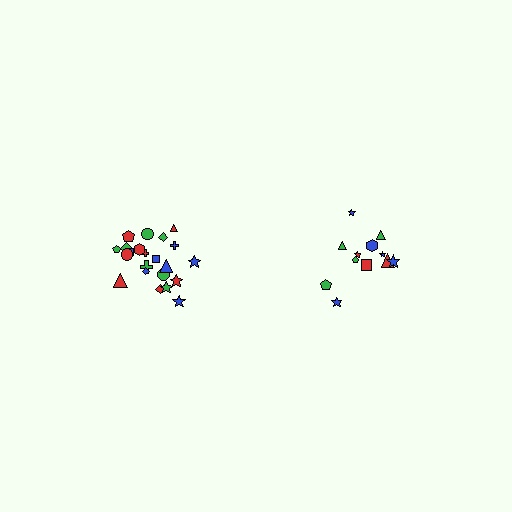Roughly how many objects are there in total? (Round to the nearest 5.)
Roughly 35 objects in total.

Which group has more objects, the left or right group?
The left group.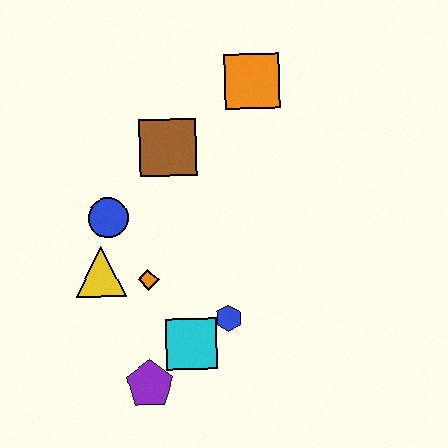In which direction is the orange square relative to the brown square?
The orange square is to the right of the brown square.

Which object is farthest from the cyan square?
The orange square is farthest from the cyan square.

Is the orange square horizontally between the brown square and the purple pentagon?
No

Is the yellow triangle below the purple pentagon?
No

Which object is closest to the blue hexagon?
The cyan square is closest to the blue hexagon.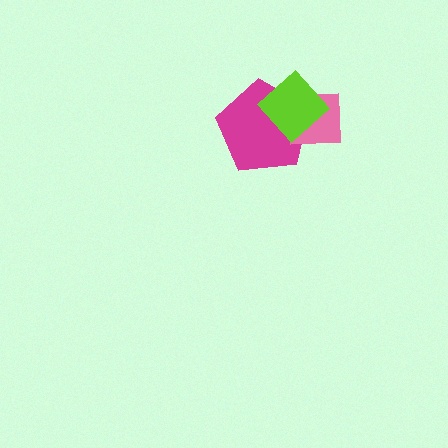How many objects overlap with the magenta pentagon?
2 objects overlap with the magenta pentagon.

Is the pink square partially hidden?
Yes, it is partially covered by another shape.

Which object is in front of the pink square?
The lime diamond is in front of the pink square.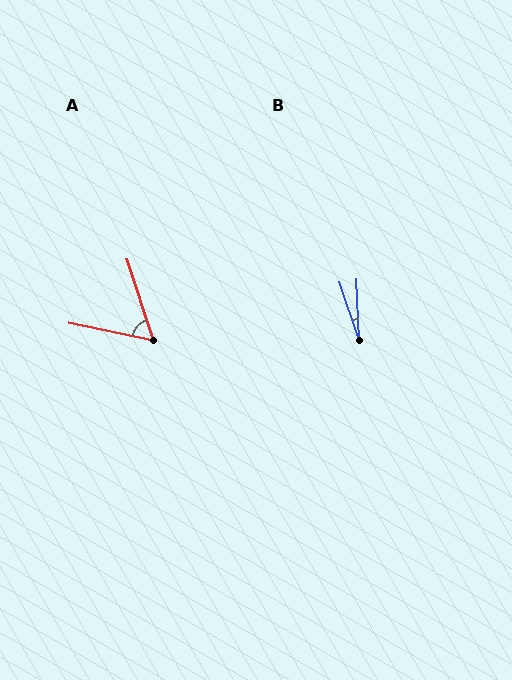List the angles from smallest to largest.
B (16°), A (60°).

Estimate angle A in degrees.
Approximately 60 degrees.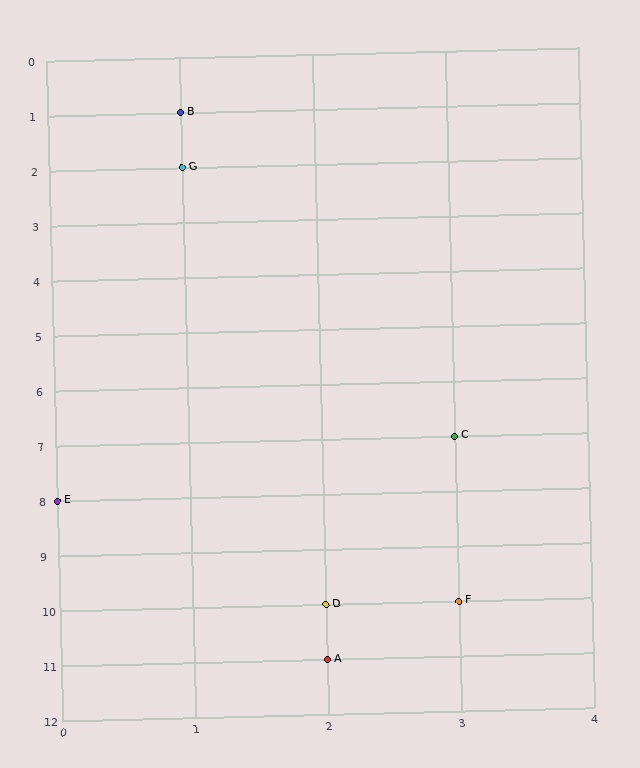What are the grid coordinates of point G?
Point G is at grid coordinates (1, 2).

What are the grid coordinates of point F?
Point F is at grid coordinates (3, 10).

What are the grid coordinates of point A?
Point A is at grid coordinates (2, 11).